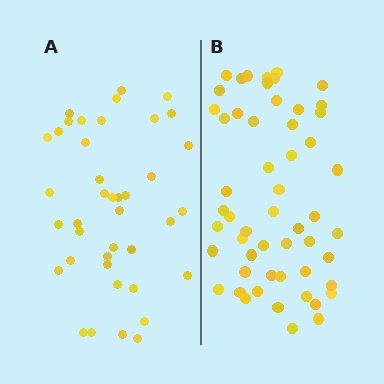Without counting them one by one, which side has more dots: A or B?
Region B (the right region) has more dots.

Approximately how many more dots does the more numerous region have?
Region B has approximately 15 more dots than region A.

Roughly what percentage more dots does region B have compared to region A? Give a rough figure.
About 35% more.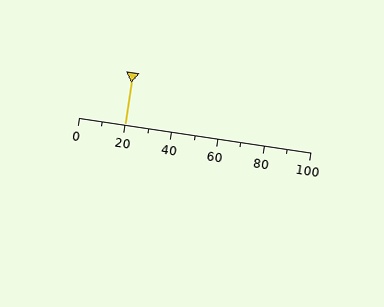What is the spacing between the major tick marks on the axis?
The major ticks are spaced 20 apart.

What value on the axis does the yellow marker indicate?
The marker indicates approximately 20.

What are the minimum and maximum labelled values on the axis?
The axis runs from 0 to 100.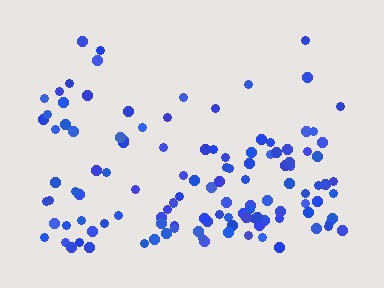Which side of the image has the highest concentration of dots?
The bottom.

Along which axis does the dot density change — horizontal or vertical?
Vertical.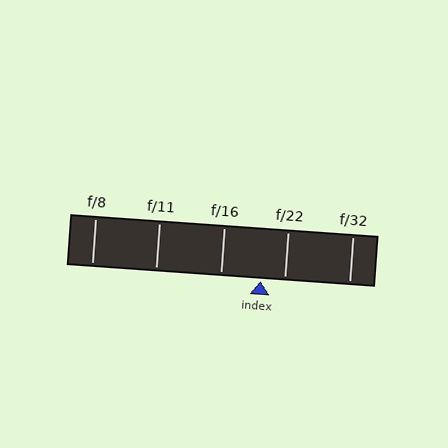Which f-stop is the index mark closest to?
The index mark is closest to f/22.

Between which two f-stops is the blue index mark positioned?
The index mark is between f/16 and f/22.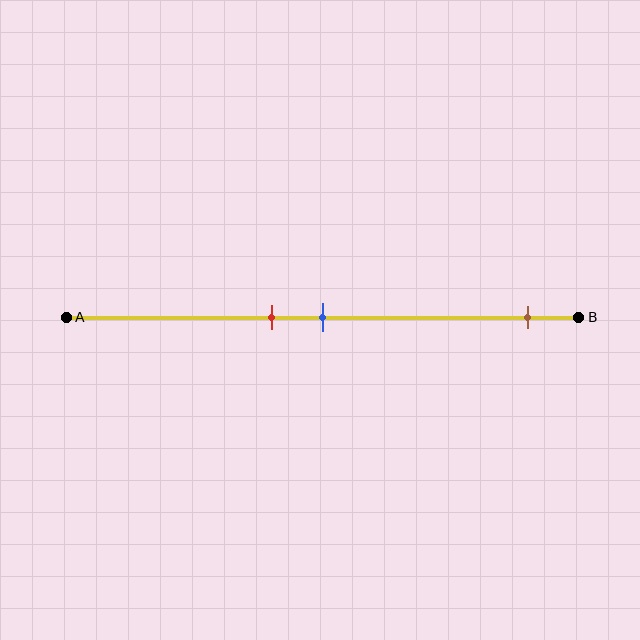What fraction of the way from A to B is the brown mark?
The brown mark is approximately 90% (0.9) of the way from A to B.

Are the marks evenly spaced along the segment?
No, the marks are not evenly spaced.